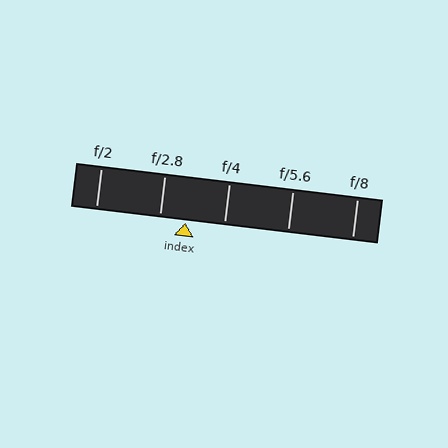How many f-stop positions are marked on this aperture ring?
There are 5 f-stop positions marked.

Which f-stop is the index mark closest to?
The index mark is closest to f/2.8.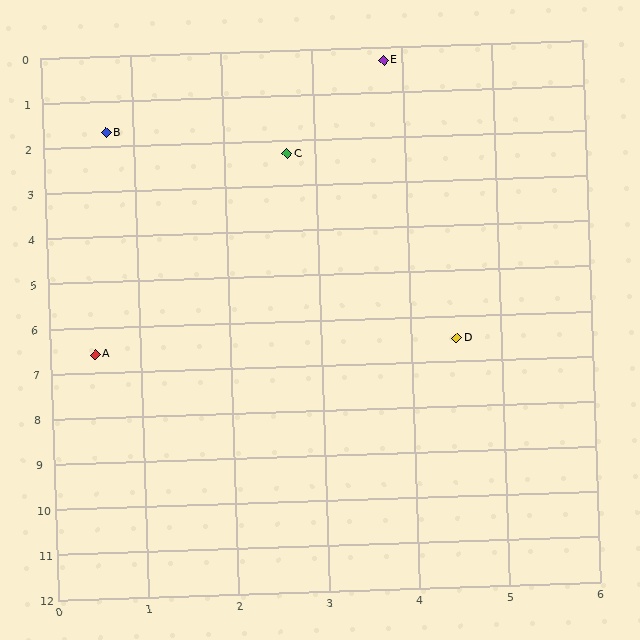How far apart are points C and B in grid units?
Points C and B are about 2.1 grid units apart.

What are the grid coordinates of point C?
Point C is at approximately (2.7, 2.3).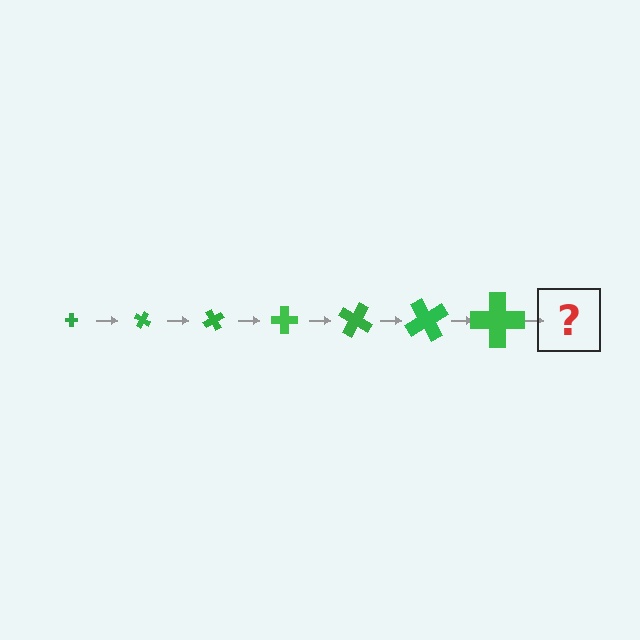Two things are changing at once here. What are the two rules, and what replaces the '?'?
The two rules are that the cross grows larger each step and it rotates 30 degrees each step. The '?' should be a cross, larger than the previous one and rotated 210 degrees from the start.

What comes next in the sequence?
The next element should be a cross, larger than the previous one and rotated 210 degrees from the start.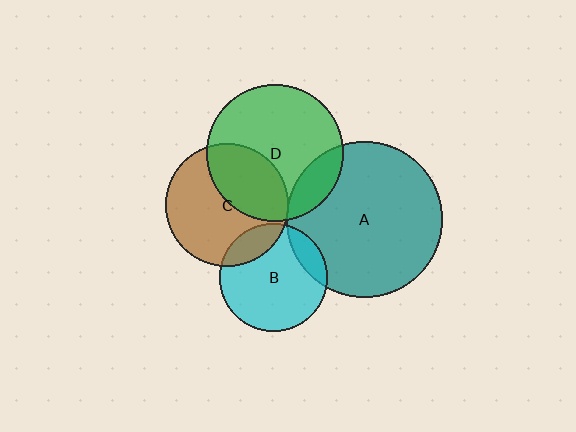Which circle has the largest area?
Circle A (teal).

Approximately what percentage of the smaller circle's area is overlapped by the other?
Approximately 15%.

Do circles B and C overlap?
Yes.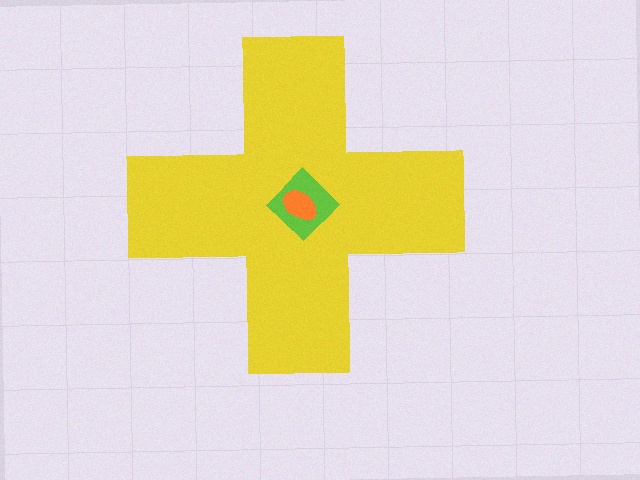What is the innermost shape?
The orange ellipse.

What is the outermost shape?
The yellow cross.